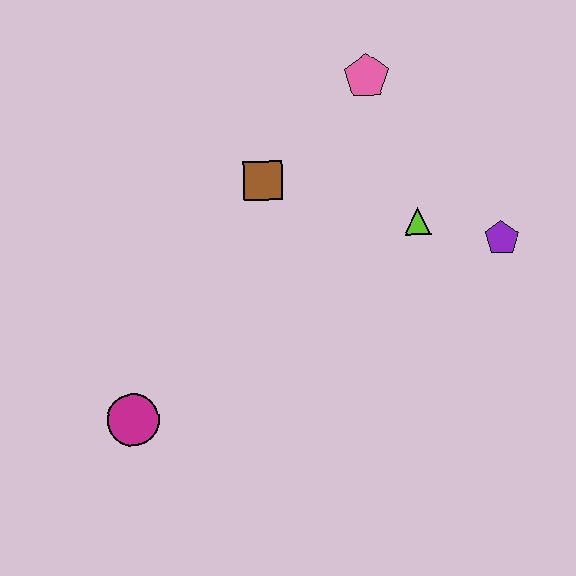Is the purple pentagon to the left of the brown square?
No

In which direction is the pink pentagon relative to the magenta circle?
The pink pentagon is above the magenta circle.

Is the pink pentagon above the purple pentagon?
Yes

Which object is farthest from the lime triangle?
The magenta circle is farthest from the lime triangle.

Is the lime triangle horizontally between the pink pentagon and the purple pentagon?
Yes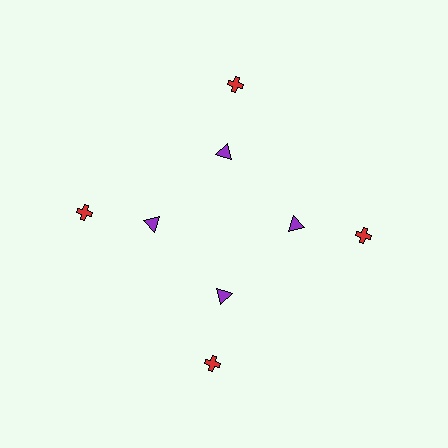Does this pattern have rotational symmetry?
Yes, this pattern has 4-fold rotational symmetry. It looks the same after rotating 90 degrees around the center.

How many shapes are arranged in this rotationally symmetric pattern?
There are 8 shapes, arranged in 4 groups of 2.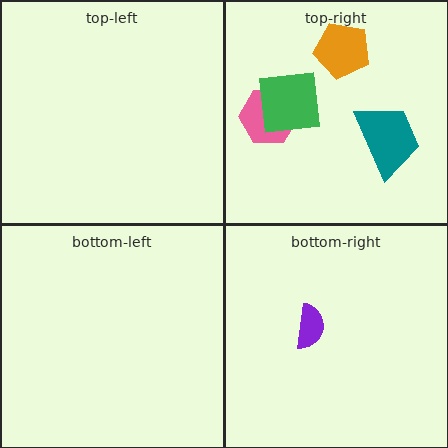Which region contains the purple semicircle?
The bottom-right region.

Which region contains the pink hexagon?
The top-right region.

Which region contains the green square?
The top-right region.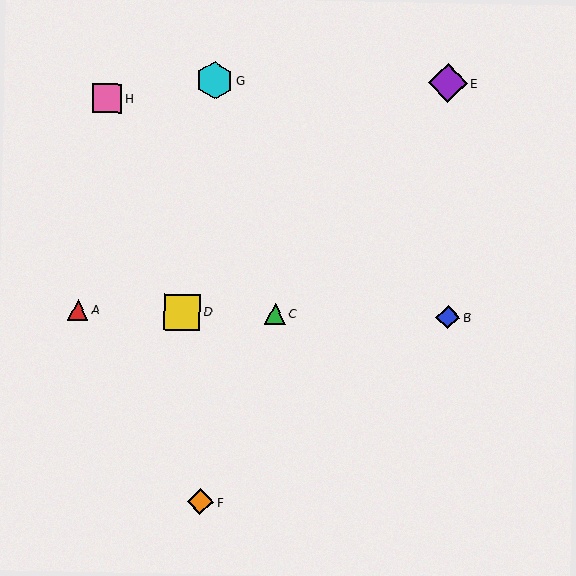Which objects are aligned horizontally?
Objects A, B, C, D are aligned horizontally.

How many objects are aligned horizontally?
4 objects (A, B, C, D) are aligned horizontally.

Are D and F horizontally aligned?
No, D is at y≈312 and F is at y≈502.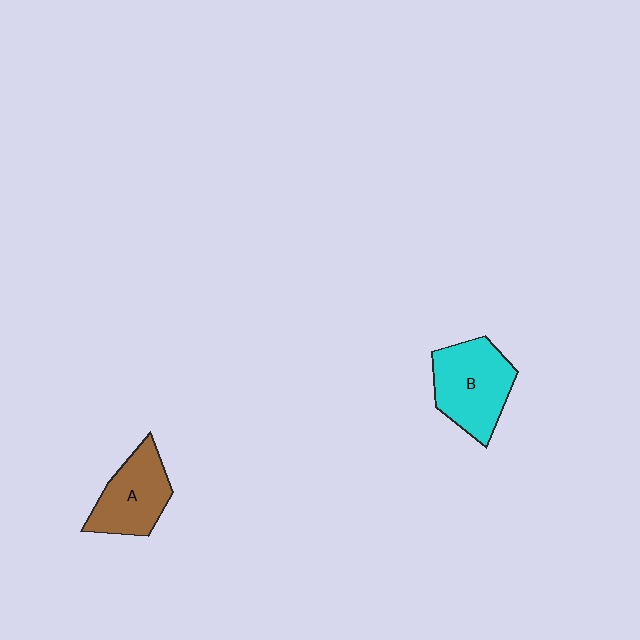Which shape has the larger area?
Shape B (cyan).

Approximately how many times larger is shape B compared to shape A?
Approximately 1.2 times.